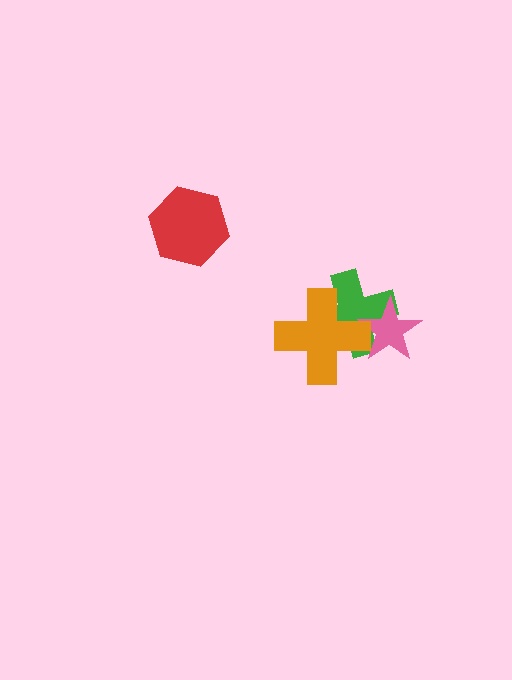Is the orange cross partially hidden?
No, no other shape covers it.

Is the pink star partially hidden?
Yes, it is partially covered by another shape.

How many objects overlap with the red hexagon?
0 objects overlap with the red hexagon.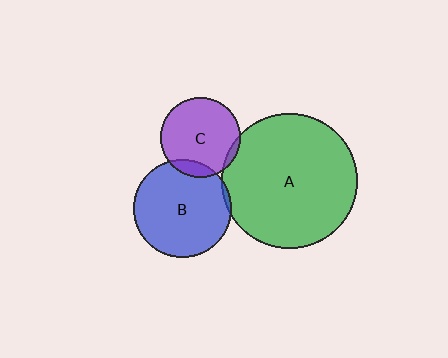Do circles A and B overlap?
Yes.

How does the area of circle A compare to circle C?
Approximately 2.9 times.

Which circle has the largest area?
Circle A (green).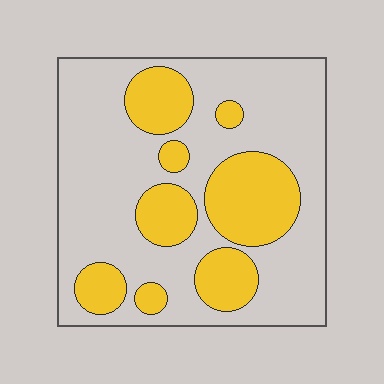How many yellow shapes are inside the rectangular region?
8.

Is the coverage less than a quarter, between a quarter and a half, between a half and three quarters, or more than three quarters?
Between a quarter and a half.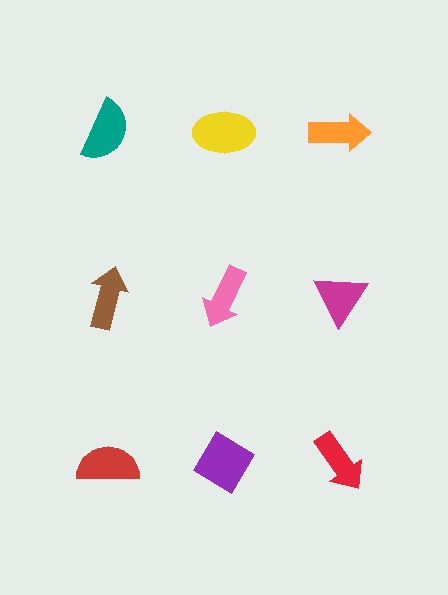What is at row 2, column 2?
A pink arrow.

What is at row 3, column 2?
A purple diamond.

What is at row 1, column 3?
An orange arrow.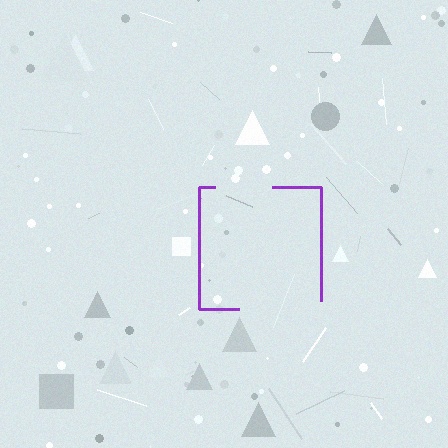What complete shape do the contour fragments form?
The contour fragments form a square.